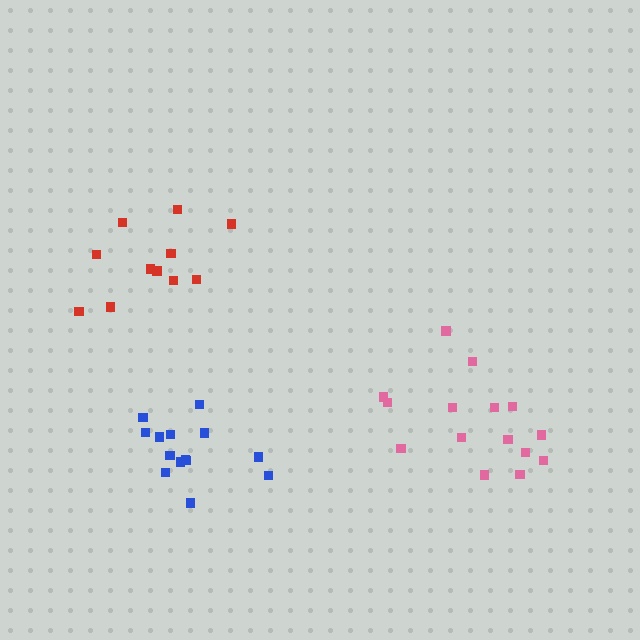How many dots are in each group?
Group 1: 14 dots, Group 2: 15 dots, Group 3: 11 dots (40 total).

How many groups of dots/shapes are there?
There are 3 groups.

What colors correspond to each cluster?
The clusters are colored: blue, pink, red.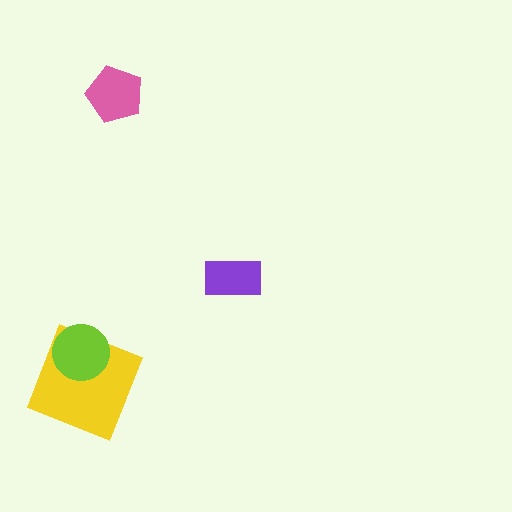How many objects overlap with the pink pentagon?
0 objects overlap with the pink pentagon.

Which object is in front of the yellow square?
The lime circle is in front of the yellow square.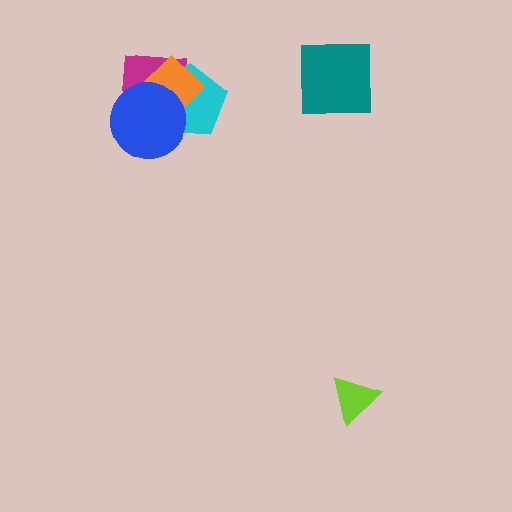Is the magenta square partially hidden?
Yes, it is partially covered by another shape.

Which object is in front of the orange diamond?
The blue circle is in front of the orange diamond.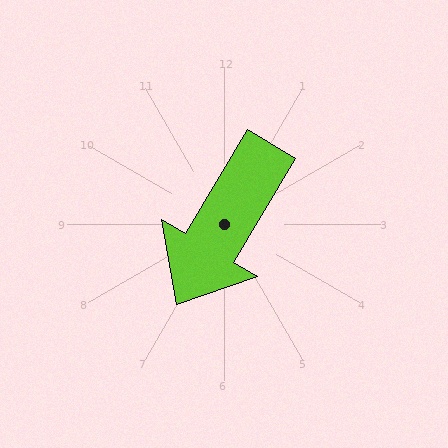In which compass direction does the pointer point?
Southwest.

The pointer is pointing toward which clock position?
Roughly 7 o'clock.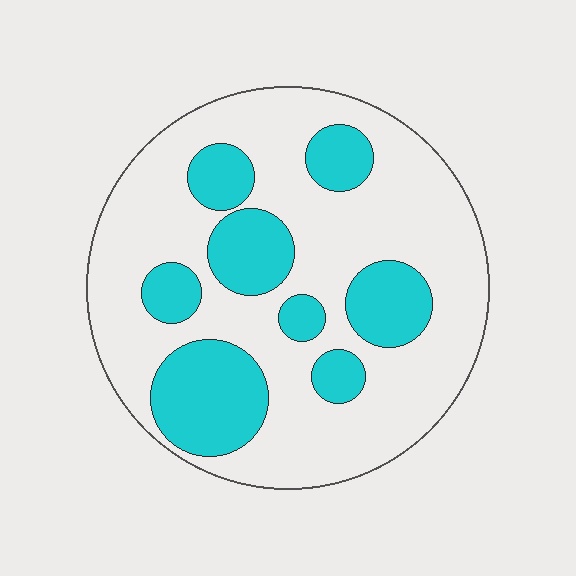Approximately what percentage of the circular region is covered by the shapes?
Approximately 30%.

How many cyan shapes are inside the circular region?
8.